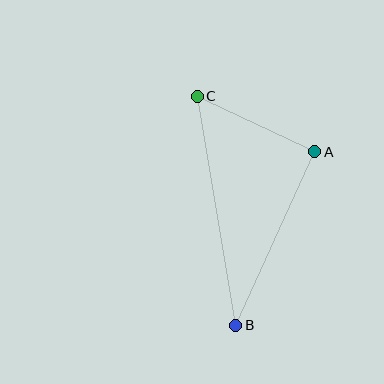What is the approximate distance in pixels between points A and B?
The distance between A and B is approximately 191 pixels.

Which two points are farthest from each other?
Points B and C are farthest from each other.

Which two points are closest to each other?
Points A and C are closest to each other.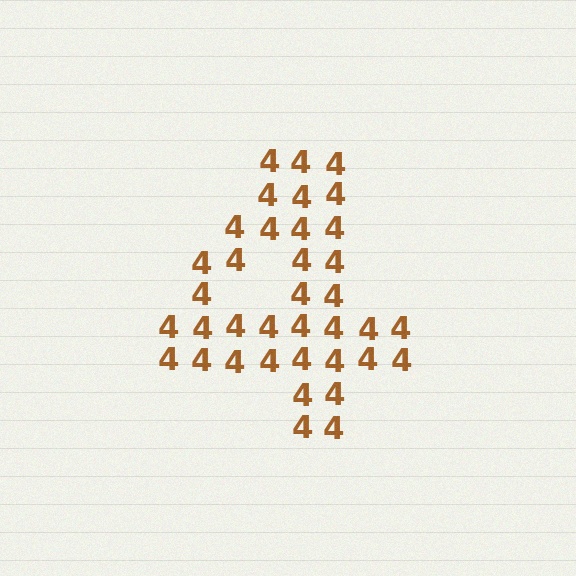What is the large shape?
The large shape is the digit 4.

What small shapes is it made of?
It is made of small digit 4's.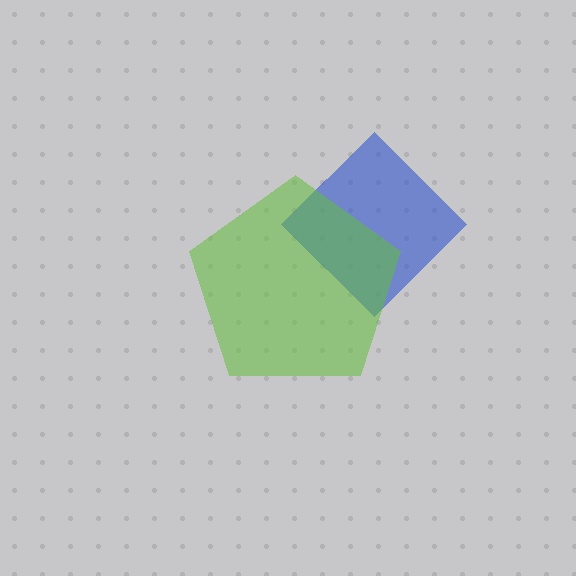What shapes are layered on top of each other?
The layered shapes are: a blue diamond, a lime pentagon.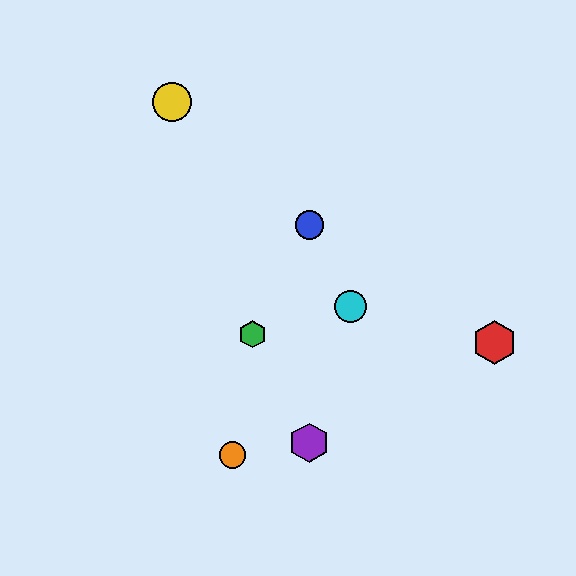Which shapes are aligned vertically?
The blue circle, the purple hexagon are aligned vertically.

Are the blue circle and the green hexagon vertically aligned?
No, the blue circle is at x≈309 and the green hexagon is at x≈253.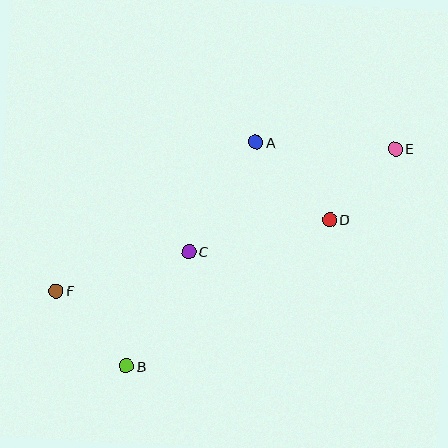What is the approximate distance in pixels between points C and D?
The distance between C and D is approximately 145 pixels.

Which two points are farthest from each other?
Points E and F are farthest from each other.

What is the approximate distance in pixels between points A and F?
The distance between A and F is approximately 249 pixels.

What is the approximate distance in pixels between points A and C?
The distance between A and C is approximately 128 pixels.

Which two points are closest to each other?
Points D and E are closest to each other.